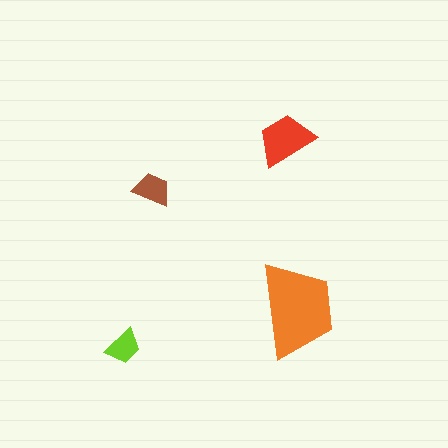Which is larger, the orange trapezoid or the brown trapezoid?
The orange one.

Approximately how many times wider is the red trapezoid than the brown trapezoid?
About 1.5 times wider.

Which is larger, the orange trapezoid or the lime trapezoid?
The orange one.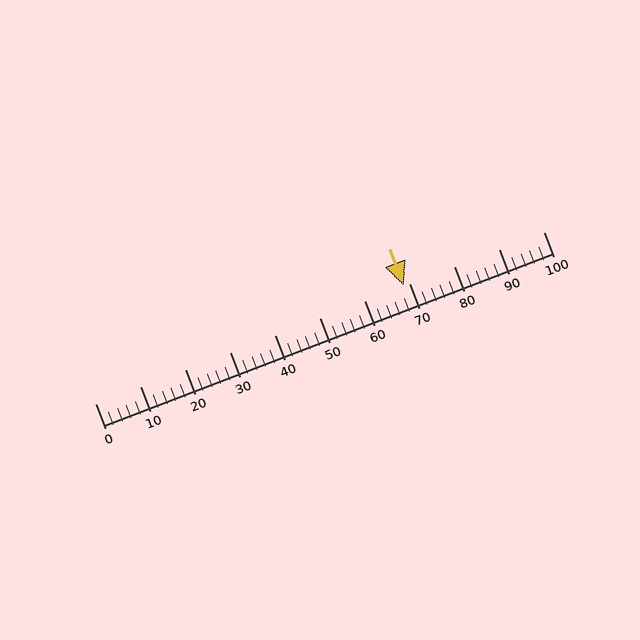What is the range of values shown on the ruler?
The ruler shows values from 0 to 100.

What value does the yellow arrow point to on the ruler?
The yellow arrow points to approximately 69.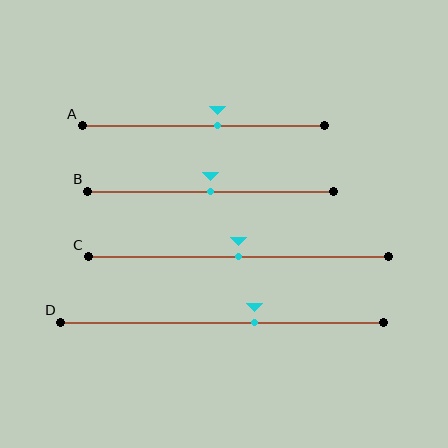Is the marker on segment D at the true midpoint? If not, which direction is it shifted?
No, the marker on segment D is shifted to the right by about 10% of the segment length.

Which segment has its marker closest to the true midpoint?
Segment B has its marker closest to the true midpoint.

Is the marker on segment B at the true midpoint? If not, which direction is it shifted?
Yes, the marker on segment B is at the true midpoint.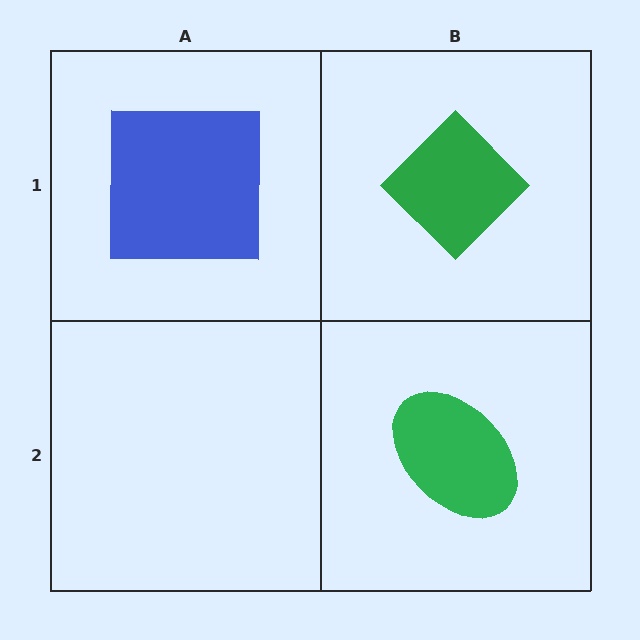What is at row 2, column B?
A green ellipse.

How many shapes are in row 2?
1 shape.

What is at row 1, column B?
A green diamond.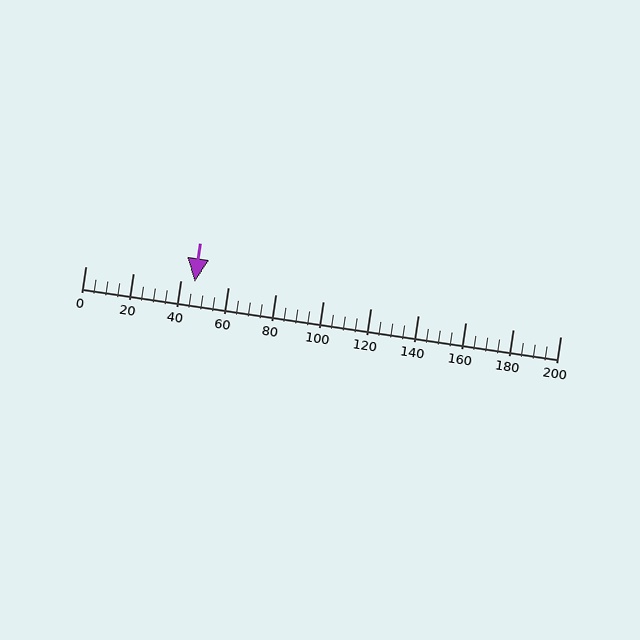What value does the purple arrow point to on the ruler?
The purple arrow points to approximately 46.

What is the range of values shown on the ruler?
The ruler shows values from 0 to 200.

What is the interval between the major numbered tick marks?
The major tick marks are spaced 20 units apart.